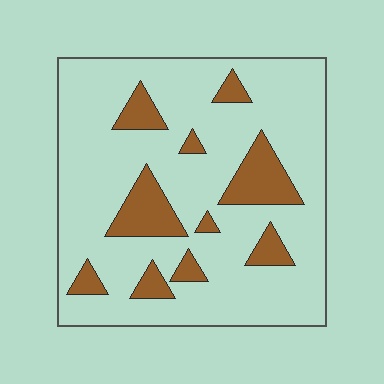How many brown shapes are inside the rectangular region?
10.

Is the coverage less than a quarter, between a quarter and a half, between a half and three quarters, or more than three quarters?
Less than a quarter.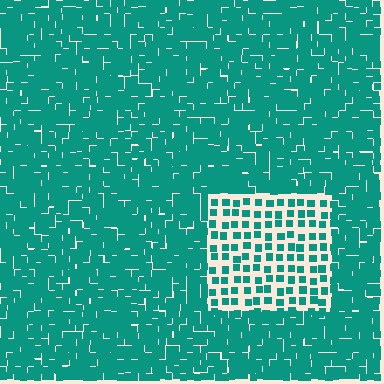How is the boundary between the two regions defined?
The boundary is defined by a change in element density (approximately 2.5x ratio). All elements are the same color, size, and shape.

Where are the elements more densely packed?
The elements are more densely packed outside the rectangle boundary.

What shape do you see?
I see a rectangle.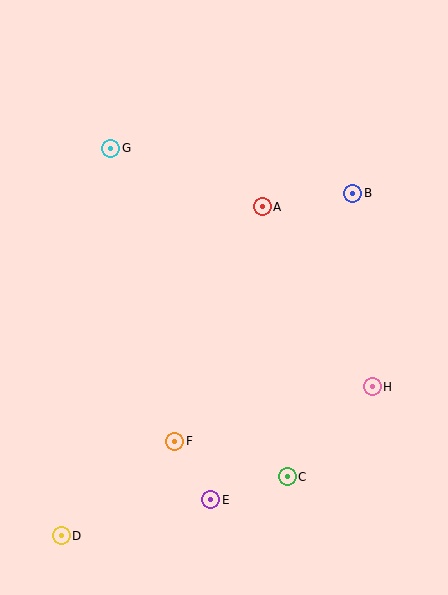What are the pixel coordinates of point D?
Point D is at (61, 536).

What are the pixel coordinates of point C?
Point C is at (287, 477).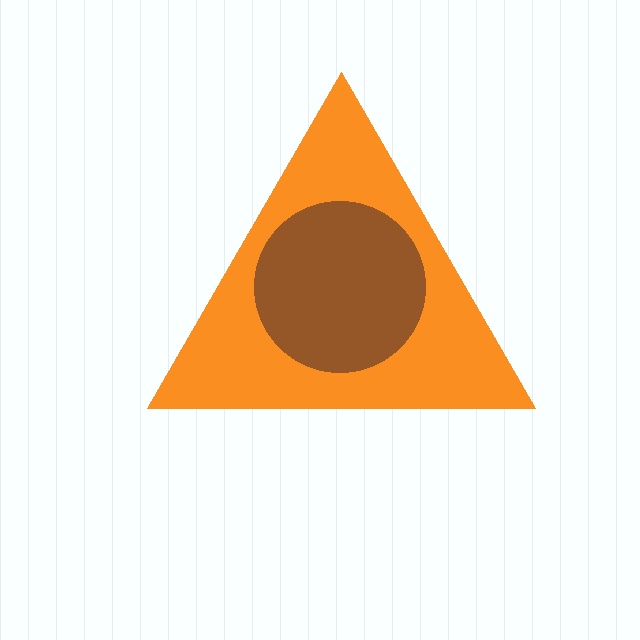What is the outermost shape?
The orange triangle.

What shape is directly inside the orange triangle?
The brown circle.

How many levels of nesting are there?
2.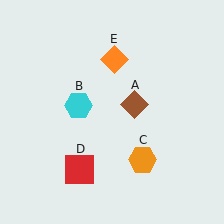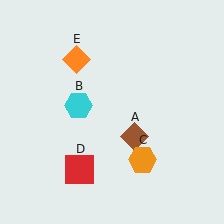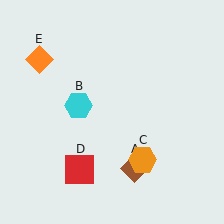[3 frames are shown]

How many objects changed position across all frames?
2 objects changed position: brown diamond (object A), orange diamond (object E).